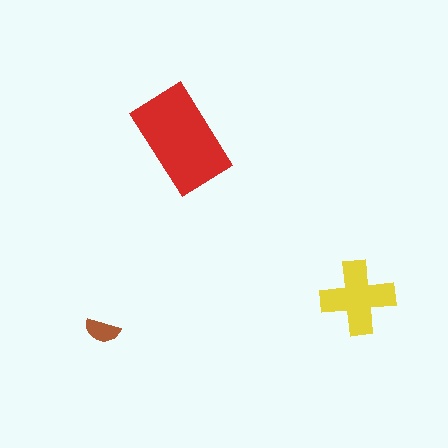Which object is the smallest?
The brown semicircle.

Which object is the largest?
The red rectangle.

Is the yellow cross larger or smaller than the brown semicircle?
Larger.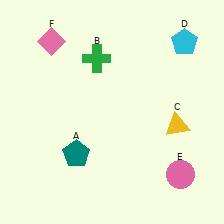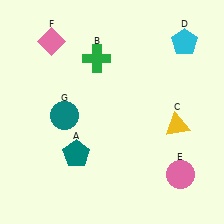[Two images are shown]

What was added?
A teal circle (G) was added in Image 2.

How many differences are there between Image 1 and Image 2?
There is 1 difference between the two images.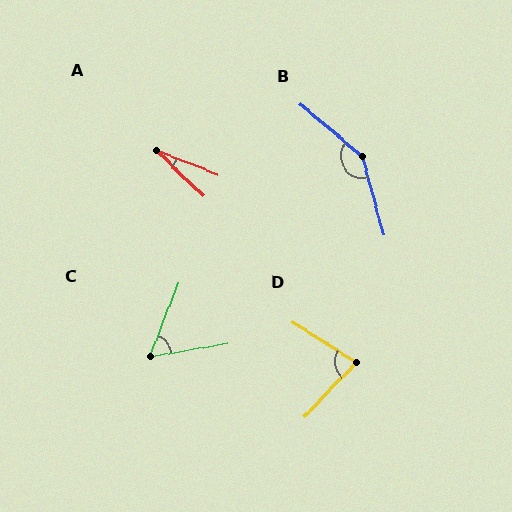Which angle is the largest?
B, at approximately 145 degrees.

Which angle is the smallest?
A, at approximately 22 degrees.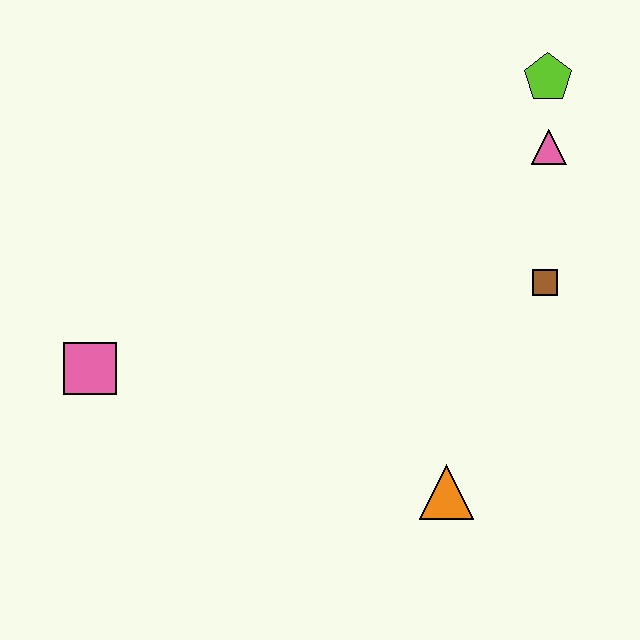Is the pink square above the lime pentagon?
No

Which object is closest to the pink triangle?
The lime pentagon is closest to the pink triangle.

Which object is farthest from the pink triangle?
The pink square is farthest from the pink triangle.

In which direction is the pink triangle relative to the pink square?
The pink triangle is to the right of the pink square.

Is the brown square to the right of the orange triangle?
Yes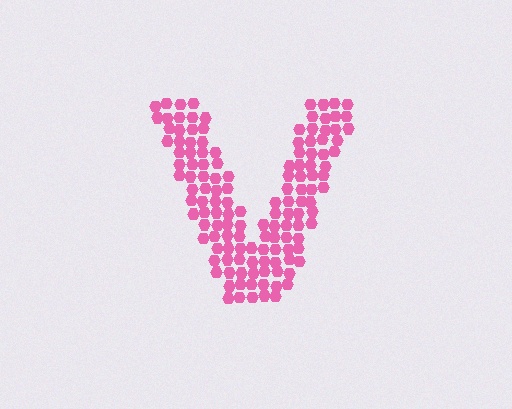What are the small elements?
The small elements are hexagons.